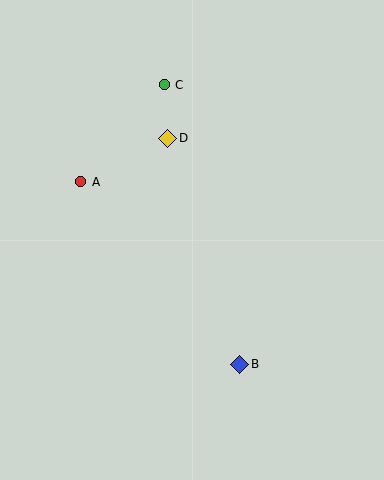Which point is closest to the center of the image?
Point D at (168, 138) is closest to the center.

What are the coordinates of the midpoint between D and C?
The midpoint between D and C is at (166, 111).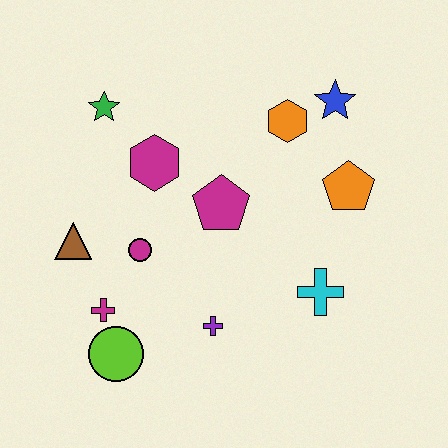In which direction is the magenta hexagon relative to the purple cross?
The magenta hexagon is above the purple cross.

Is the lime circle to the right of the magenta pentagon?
No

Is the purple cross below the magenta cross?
Yes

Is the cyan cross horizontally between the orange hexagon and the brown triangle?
No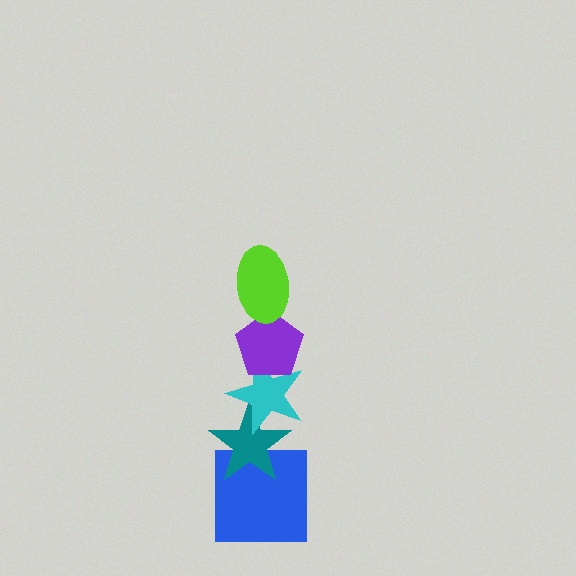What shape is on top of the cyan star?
The purple pentagon is on top of the cyan star.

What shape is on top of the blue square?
The teal star is on top of the blue square.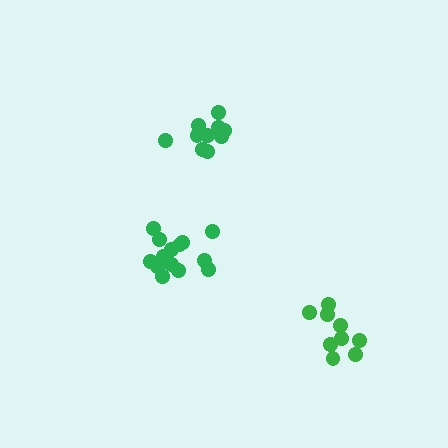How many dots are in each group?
Group 1: 10 dots, Group 2: 14 dots, Group 3: 9 dots (33 total).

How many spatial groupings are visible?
There are 3 spatial groupings.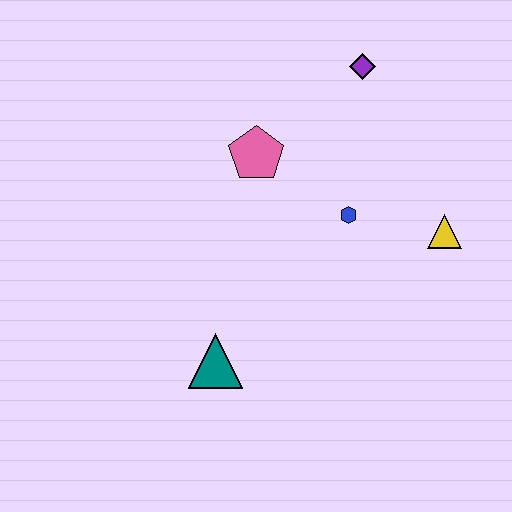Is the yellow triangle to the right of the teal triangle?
Yes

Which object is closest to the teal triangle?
The blue hexagon is closest to the teal triangle.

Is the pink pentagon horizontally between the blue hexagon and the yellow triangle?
No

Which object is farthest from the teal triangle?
The purple diamond is farthest from the teal triangle.